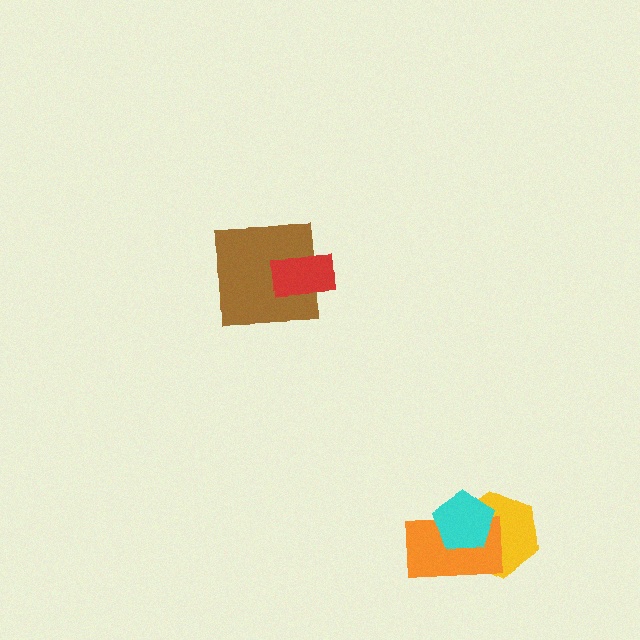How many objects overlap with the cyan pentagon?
2 objects overlap with the cyan pentagon.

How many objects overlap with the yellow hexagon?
2 objects overlap with the yellow hexagon.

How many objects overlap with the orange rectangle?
2 objects overlap with the orange rectangle.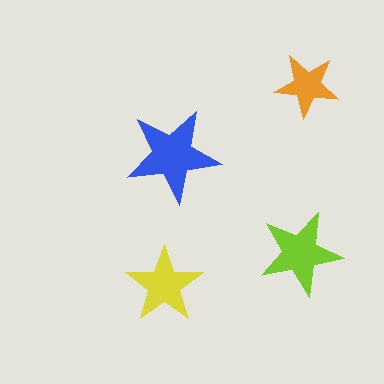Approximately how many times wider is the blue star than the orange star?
About 1.5 times wider.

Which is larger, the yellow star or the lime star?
The lime one.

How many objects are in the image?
There are 4 objects in the image.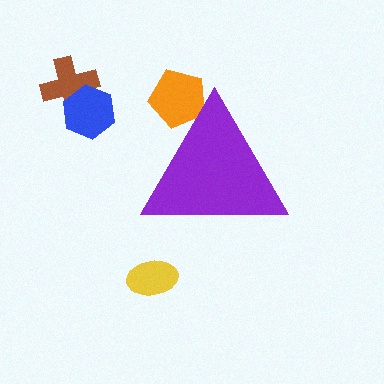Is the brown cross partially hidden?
No, the brown cross is fully visible.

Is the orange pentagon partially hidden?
Yes, the orange pentagon is partially hidden behind the purple triangle.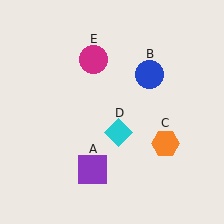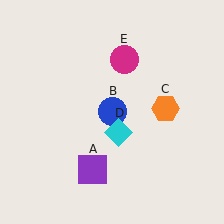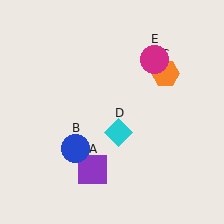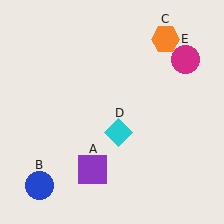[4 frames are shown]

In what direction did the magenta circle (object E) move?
The magenta circle (object E) moved right.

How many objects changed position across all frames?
3 objects changed position: blue circle (object B), orange hexagon (object C), magenta circle (object E).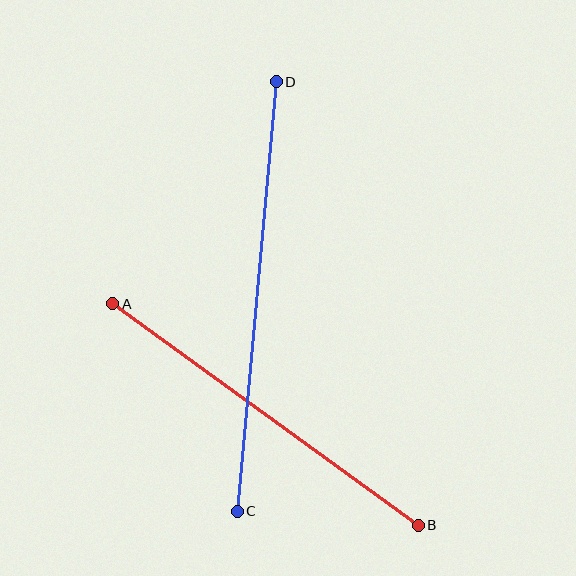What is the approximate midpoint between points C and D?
The midpoint is at approximately (257, 296) pixels.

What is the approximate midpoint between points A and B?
The midpoint is at approximately (265, 415) pixels.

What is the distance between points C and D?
The distance is approximately 431 pixels.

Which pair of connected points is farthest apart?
Points C and D are farthest apart.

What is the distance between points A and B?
The distance is approximately 378 pixels.